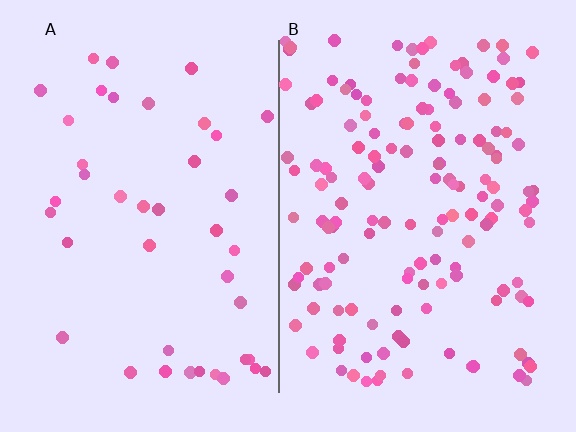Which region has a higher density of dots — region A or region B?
B (the right).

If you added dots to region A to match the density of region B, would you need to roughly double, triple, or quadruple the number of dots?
Approximately triple.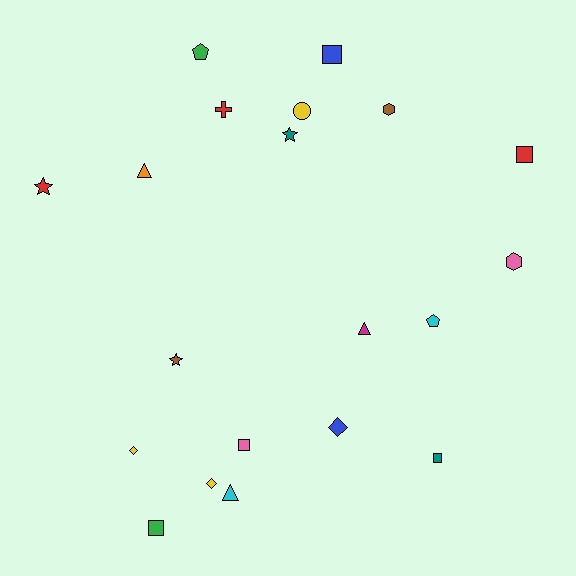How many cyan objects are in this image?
There are 2 cyan objects.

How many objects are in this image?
There are 20 objects.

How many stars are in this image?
There are 3 stars.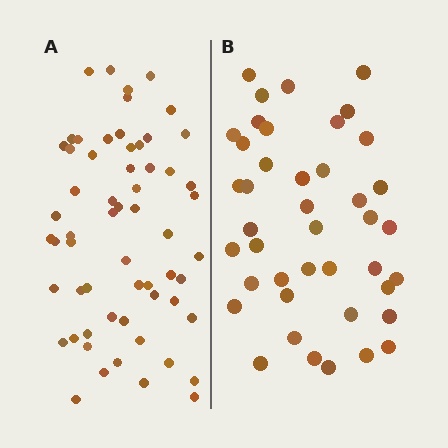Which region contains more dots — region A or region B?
Region A (the left region) has more dots.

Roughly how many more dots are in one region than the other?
Region A has approximately 20 more dots than region B.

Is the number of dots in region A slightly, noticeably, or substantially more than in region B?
Region A has noticeably more, but not dramatically so. The ratio is roughly 1.4 to 1.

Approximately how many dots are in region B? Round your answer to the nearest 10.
About 40 dots. (The exact count is 42, which rounds to 40.)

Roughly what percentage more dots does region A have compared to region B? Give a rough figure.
About 45% more.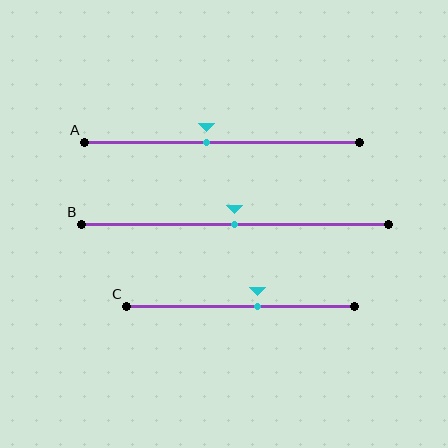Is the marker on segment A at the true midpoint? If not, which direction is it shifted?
No, the marker on segment A is shifted to the left by about 6% of the segment length.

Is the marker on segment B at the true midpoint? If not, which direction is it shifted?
Yes, the marker on segment B is at the true midpoint.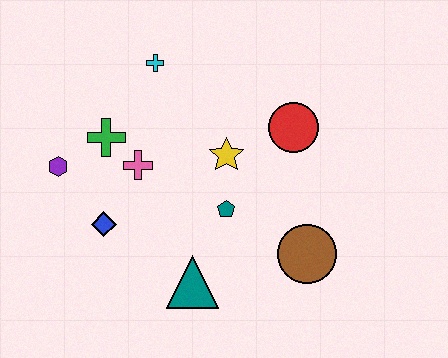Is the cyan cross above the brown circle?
Yes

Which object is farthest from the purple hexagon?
The brown circle is farthest from the purple hexagon.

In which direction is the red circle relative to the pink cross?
The red circle is to the right of the pink cross.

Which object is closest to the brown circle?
The teal pentagon is closest to the brown circle.